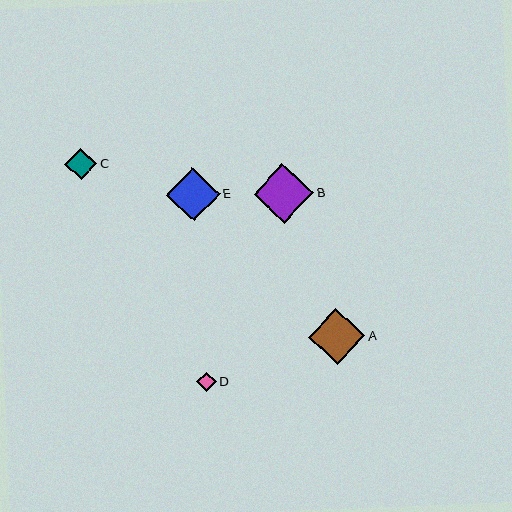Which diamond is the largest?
Diamond B is the largest with a size of approximately 60 pixels.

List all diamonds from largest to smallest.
From largest to smallest: B, A, E, C, D.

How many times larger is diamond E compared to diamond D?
Diamond E is approximately 2.8 times the size of diamond D.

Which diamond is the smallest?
Diamond D is the smallest with a size of approximately 19 pixels.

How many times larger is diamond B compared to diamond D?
Diamond B is approximately 3.1 times the size of diamond D.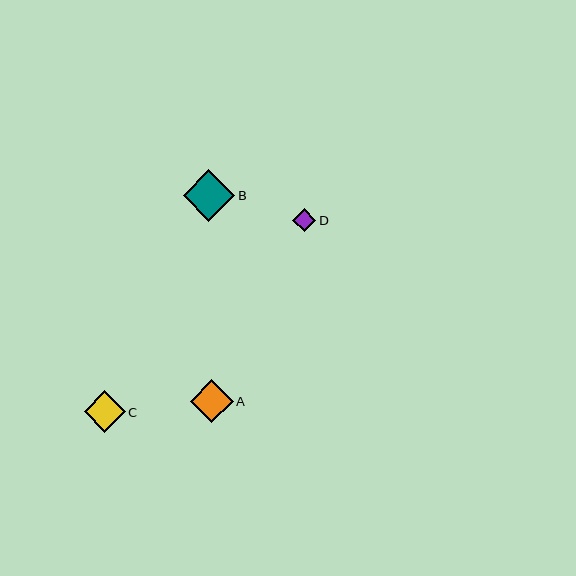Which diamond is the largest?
Diamond B is the largest with a size of approximately 52 pixels.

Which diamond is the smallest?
Diamond D is the smallest with a size of approximately 23 pixels.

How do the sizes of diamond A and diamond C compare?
Diamond A and diamond C are approximately the same size.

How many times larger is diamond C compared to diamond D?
Diamond C is approximately 1.8 times the size of diamond D.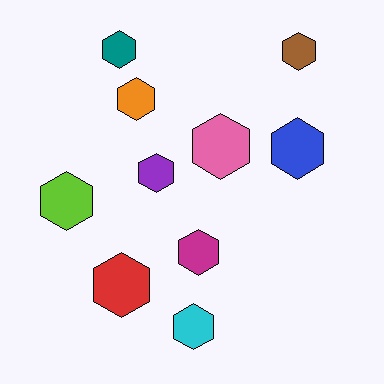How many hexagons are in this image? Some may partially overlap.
There are 10 hexagons.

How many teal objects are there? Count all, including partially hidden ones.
There is 1 teal object.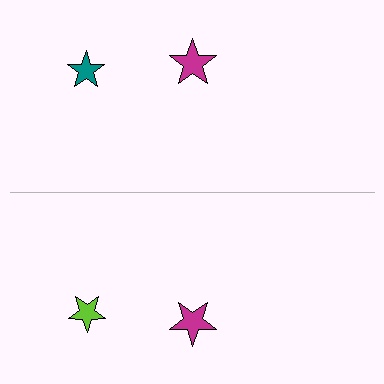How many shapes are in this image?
There are 4 shapes in this image.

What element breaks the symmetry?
The lime star on the bottom side breaks the symmetry — its mirror counterpart is teal.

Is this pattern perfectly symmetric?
No, the pattern is not perfectly symmetric. The lime star on the bottom side breaks the symmetry — its mirror counterpart is teal.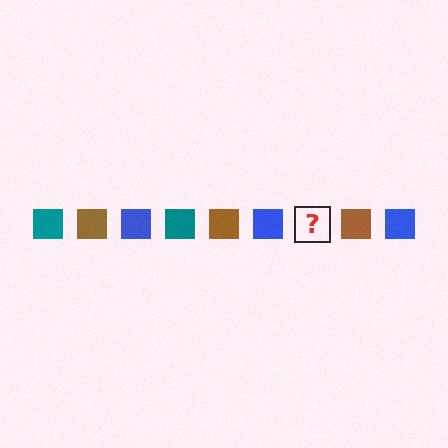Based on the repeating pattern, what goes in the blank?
The blank should be a teal square.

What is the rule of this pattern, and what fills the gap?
The rule is that the pattern cycles through teal, brown, blue squares. The gap should be filled with a teal square.